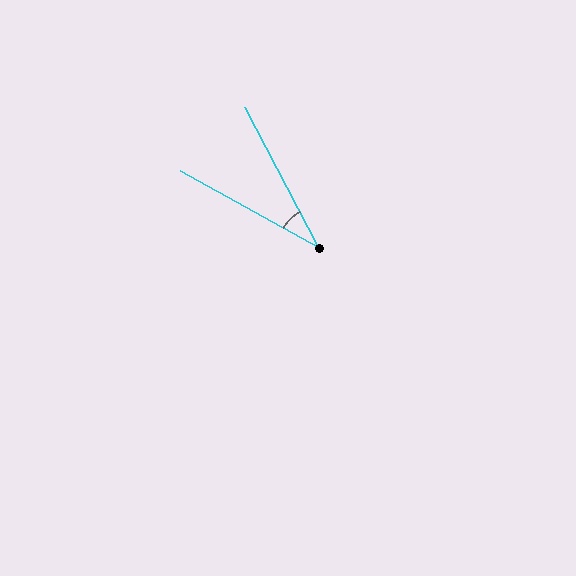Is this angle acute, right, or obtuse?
It is acute.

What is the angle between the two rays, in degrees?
Approximately 33 degrees.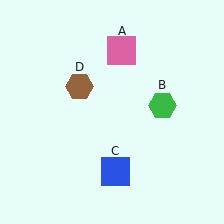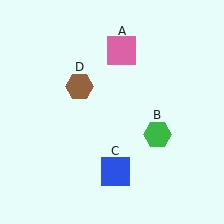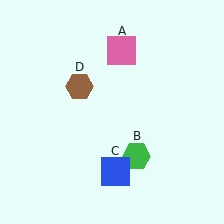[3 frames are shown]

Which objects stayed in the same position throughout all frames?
Pink square (object A) and blue square (object C) and brown hexagon (object D) remained stationary.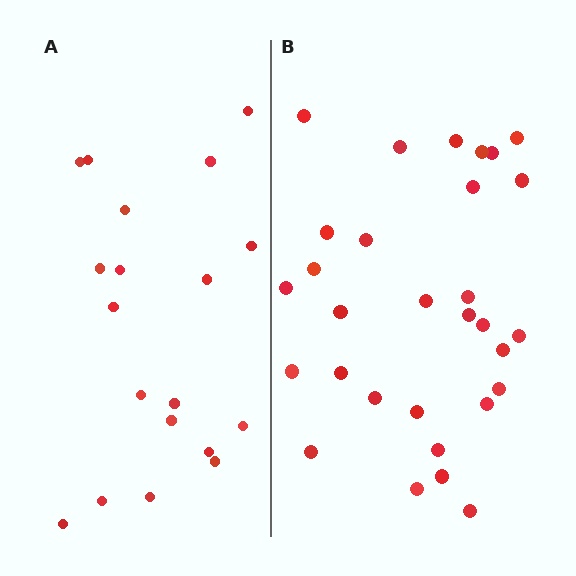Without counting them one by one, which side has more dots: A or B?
Region B (the right region) has more dots.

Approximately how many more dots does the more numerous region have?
Region B has roughly 12 or so more dots than region A.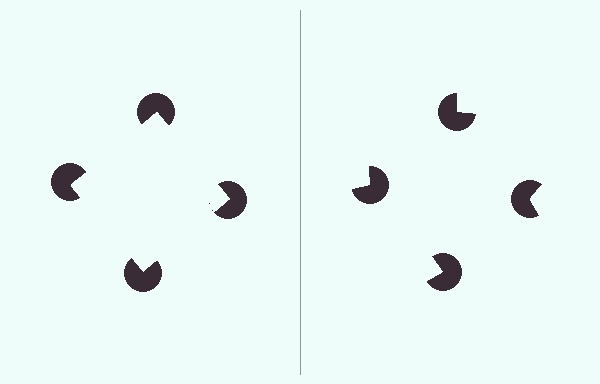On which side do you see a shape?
An illusory square appears on the left side. On the right side the wedge cuts are rotated, so no coherent shape forms.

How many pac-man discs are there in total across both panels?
8 — 4 on each side.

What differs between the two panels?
The pac-man discs are positioned identically on both sides; only the wedge orientations differ. On the left they align to a square; on the right they are misaligned.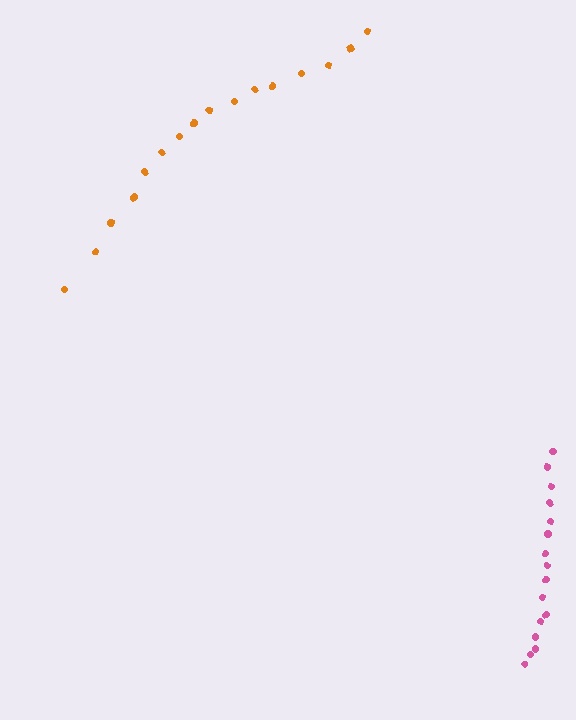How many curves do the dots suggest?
There are 2 distinct paths.